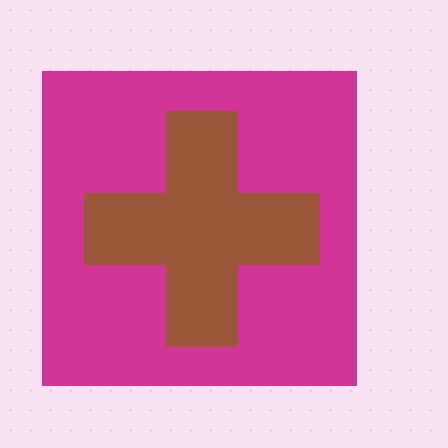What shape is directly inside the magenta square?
The brown cross.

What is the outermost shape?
The magenta square.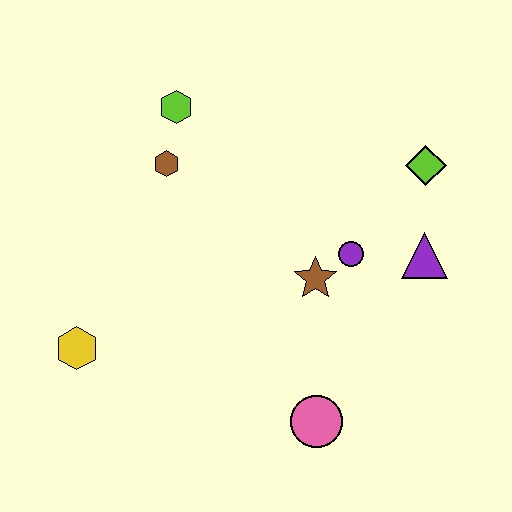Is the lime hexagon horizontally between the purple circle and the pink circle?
No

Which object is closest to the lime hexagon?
The brown hexagon is closest to the lime hexagon.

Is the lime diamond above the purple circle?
Yes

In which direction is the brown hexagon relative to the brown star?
The brown hexagon is to the left of the brown star.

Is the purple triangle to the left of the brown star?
No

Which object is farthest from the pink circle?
The lime hexagon is farthest from the pink circle.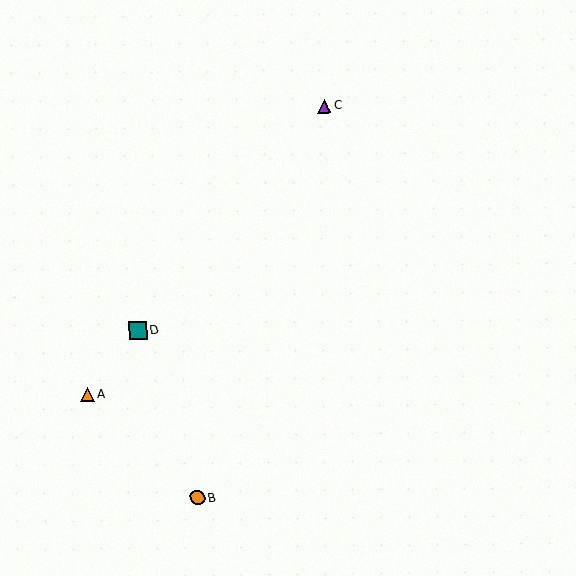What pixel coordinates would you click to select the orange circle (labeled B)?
Click at (197, 498) to select the orange circle B.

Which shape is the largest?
The teal square (labeled D) is the largest.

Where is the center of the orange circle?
The center of the orange circle is at (197, 498).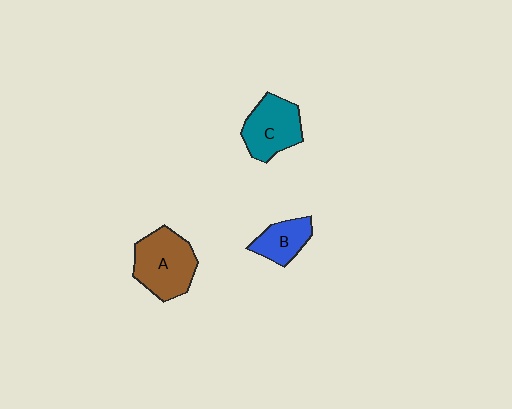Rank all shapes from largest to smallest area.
From largest to smallest: A (brown), C (teal), B (blue).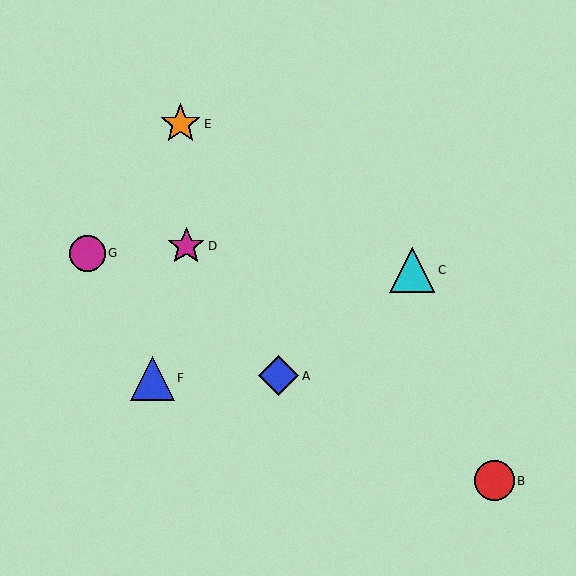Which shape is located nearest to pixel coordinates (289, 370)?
The blue diamond (labeled A) at (279, 376) is nearest to that location.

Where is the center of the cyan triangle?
The center of the cyan triangle is at (412, 270).